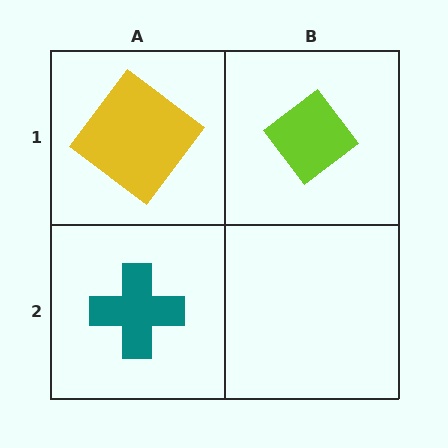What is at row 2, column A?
A teal cross.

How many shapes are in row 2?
1 shape.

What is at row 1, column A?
A yellow diamond.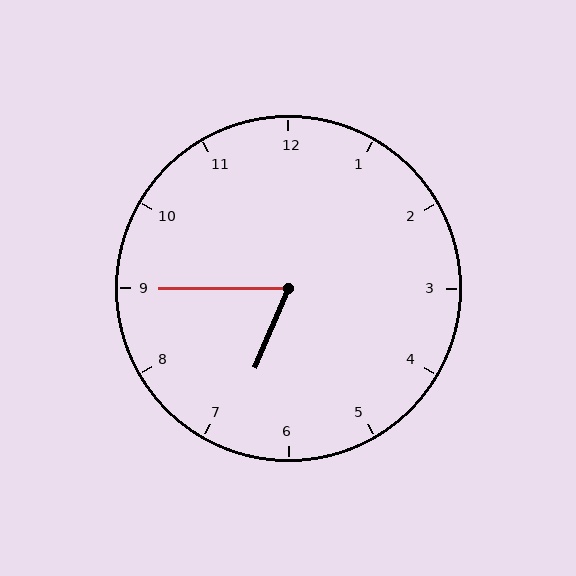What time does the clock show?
6:45.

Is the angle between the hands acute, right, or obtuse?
It is acute.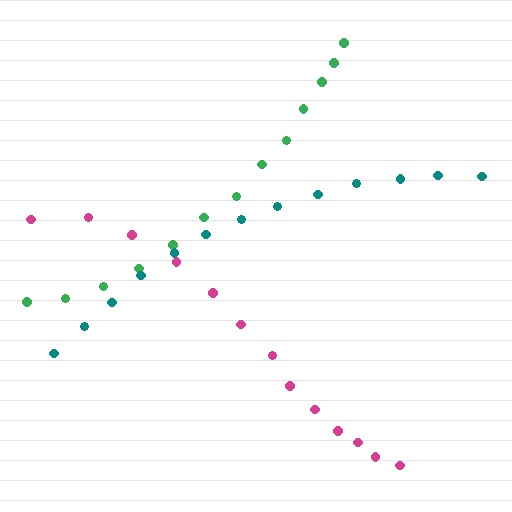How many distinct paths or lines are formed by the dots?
There are 3 distinct paths.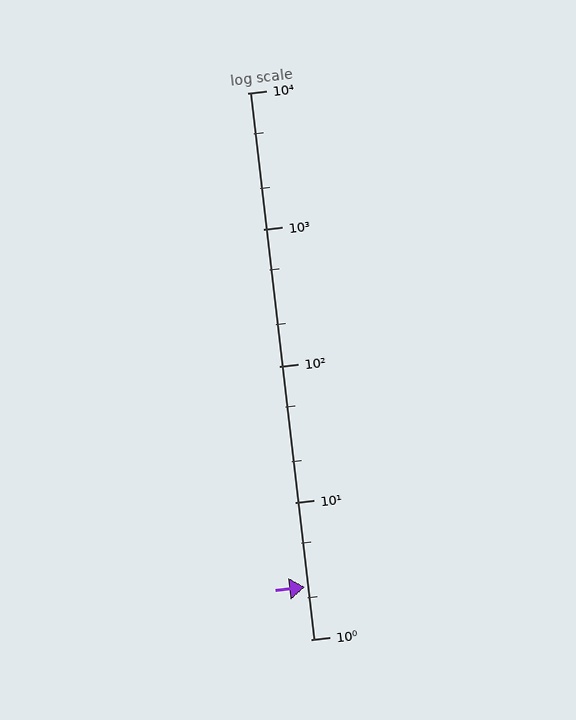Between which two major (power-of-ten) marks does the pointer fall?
The pointer is between 1 and 10.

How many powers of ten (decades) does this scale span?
The scale spans 4 decades, from 1 to 10000.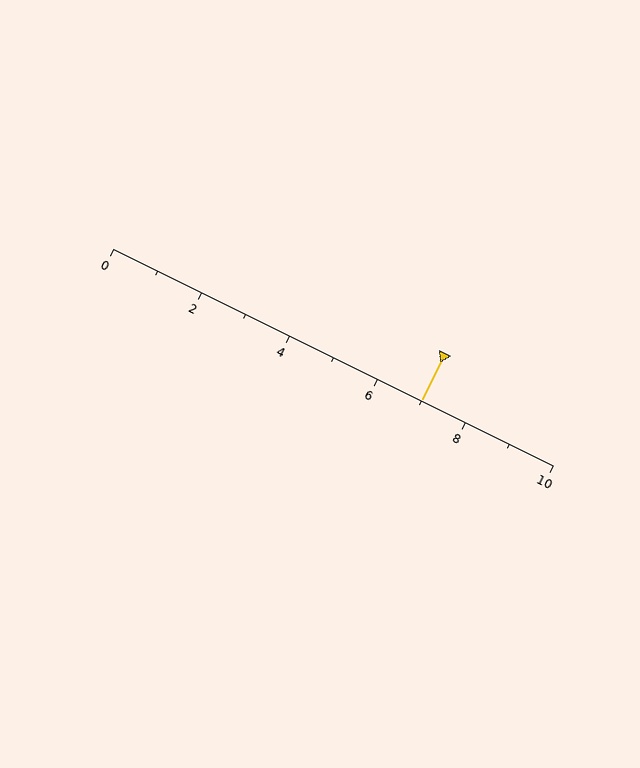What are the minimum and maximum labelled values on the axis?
The axis runs from 0 to 10.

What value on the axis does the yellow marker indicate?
The marker indicates approximately 7.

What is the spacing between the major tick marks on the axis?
The major ticks are spaced 2 apart.